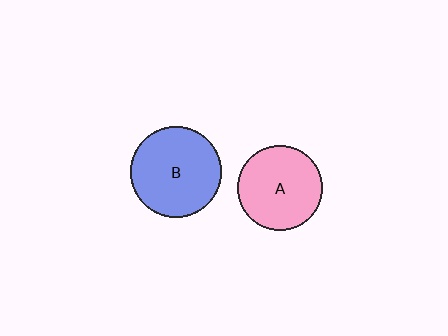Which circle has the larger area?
Circle B (blue).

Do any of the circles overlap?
No, none of the circles overlap.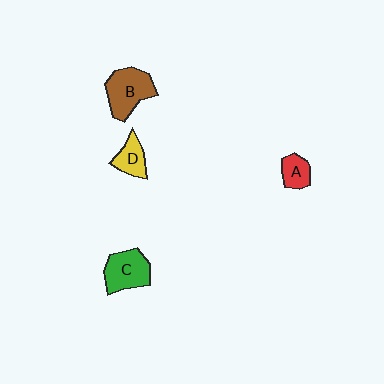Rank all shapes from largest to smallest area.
From largest to smallest: B (brown), C (green), D (yellow), A (red).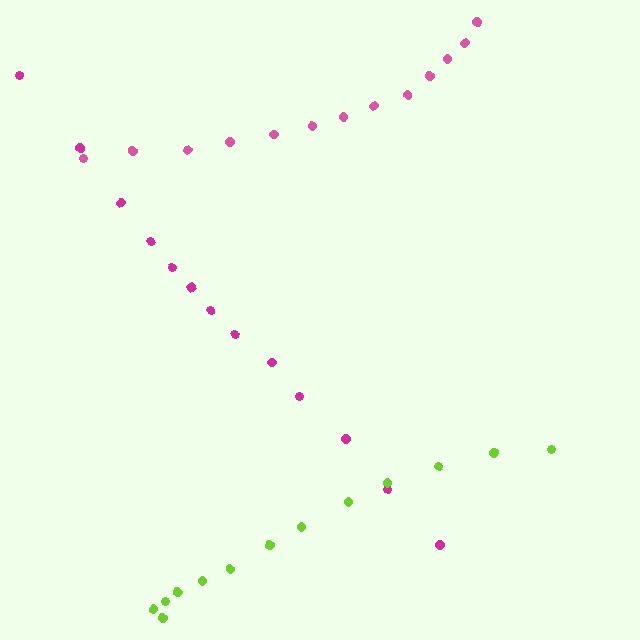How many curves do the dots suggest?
There are 3 distinct paths.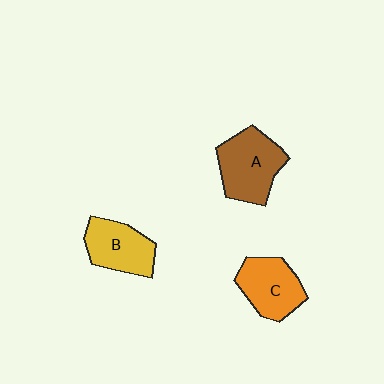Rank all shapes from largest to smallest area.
From largest to smallest: A (brown), C (orange), B (yellow).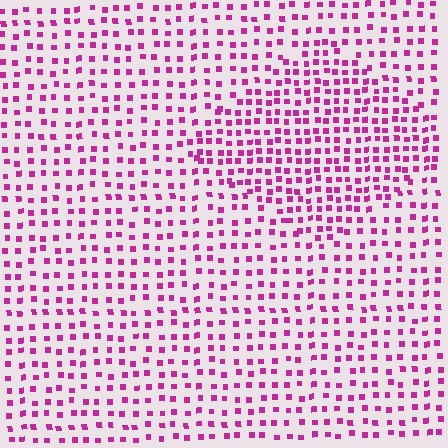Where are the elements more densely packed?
The elements are more densely packed inside the diamond boundary.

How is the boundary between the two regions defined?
The boundary is defined by a change in element density (approximately 1.7x ratio). All elements are the same color, size, and shape.